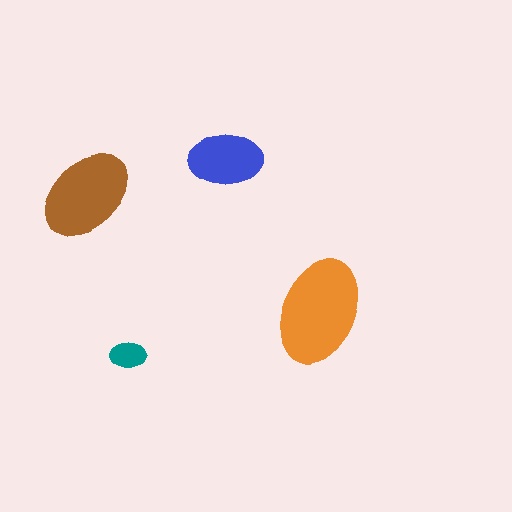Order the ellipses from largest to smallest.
the orange one, the brown one, the blue one, the teal one.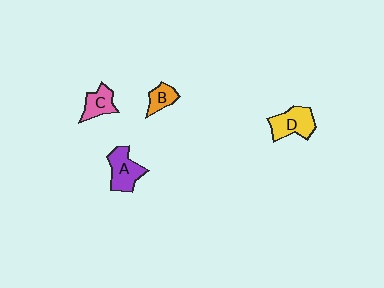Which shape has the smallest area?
Shape B (orange).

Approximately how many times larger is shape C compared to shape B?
Approximately 1.2 times.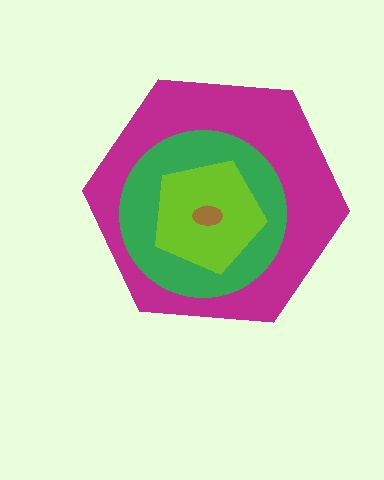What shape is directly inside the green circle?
The lime pentagon.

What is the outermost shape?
The magenta hexagon.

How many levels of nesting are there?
4.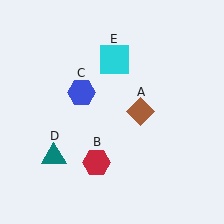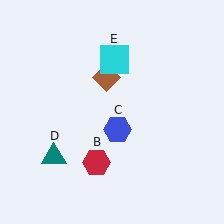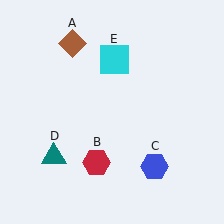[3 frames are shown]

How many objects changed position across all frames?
2 objects changed position: brown diamond (object A), blue hexagon (object C).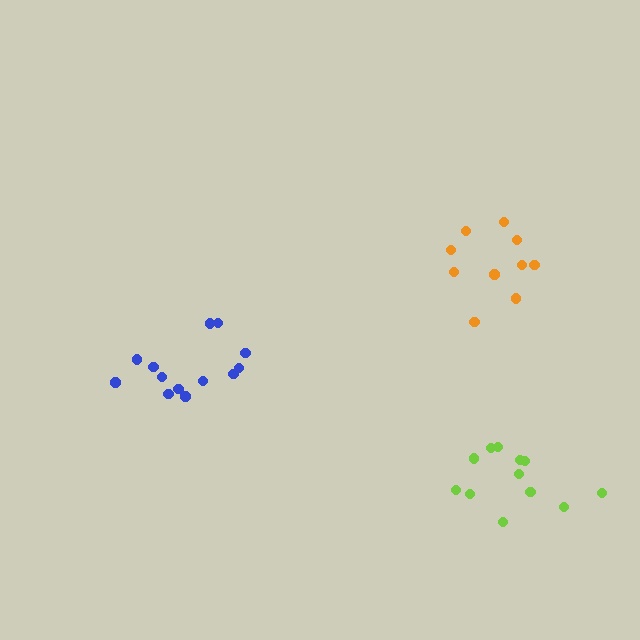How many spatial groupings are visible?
There are 3 spatial groupings.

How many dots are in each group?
Group 1: 12 dots, Group 2: 13 dots, Group 3: 10 dots (35 total).